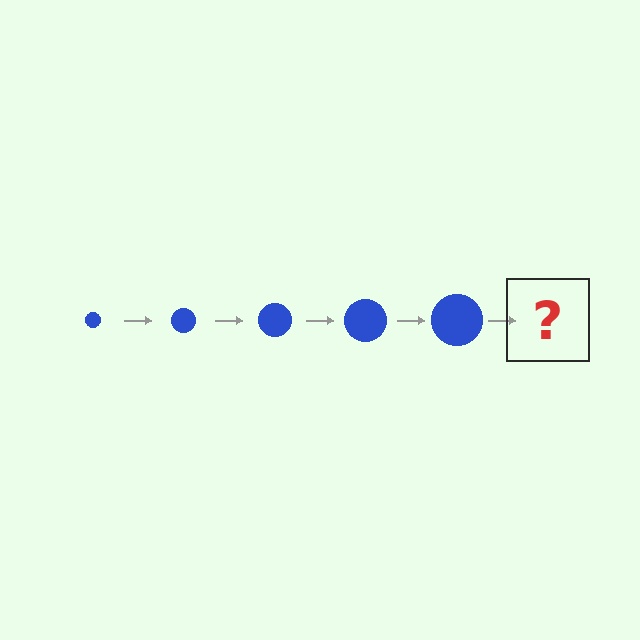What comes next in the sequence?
The next element should be a blue circle, larger than the previous one.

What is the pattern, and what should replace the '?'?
The pattern is that the circle gets progressively larger each step. The '?' should be a blue circle, larger than the previous one.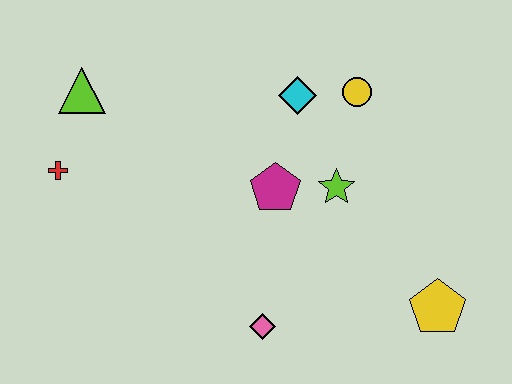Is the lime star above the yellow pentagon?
Yes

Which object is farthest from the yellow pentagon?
The lime triangle is farthest from the yellow pentagon.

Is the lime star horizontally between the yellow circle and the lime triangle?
Yes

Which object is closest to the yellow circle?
The cyan diamond is closest to the yellow circle.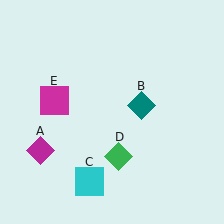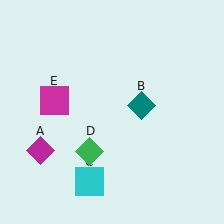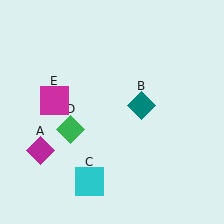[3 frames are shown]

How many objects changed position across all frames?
1 object changed position: green diamond (object D).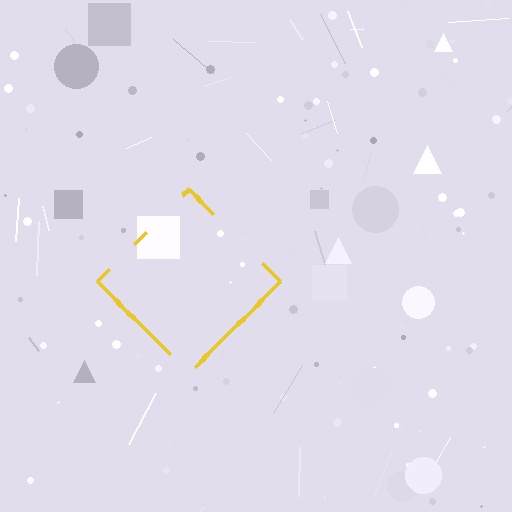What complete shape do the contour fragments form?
The contour fragments form a diamond.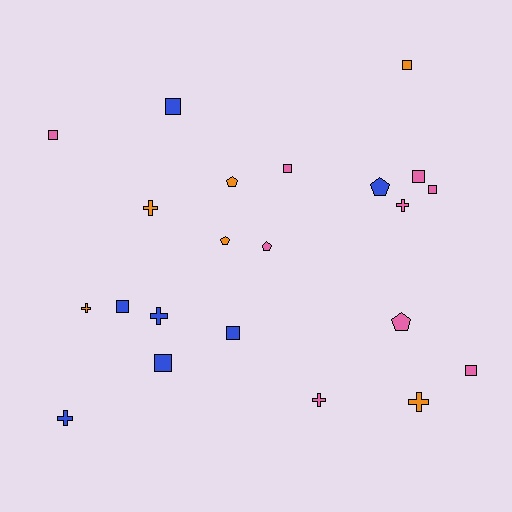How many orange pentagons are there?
There are 2 orange pentagons.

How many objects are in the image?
There are 22 objects.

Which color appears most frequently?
Pink, with 9 objects.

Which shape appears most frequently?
Square, with 10 objects.